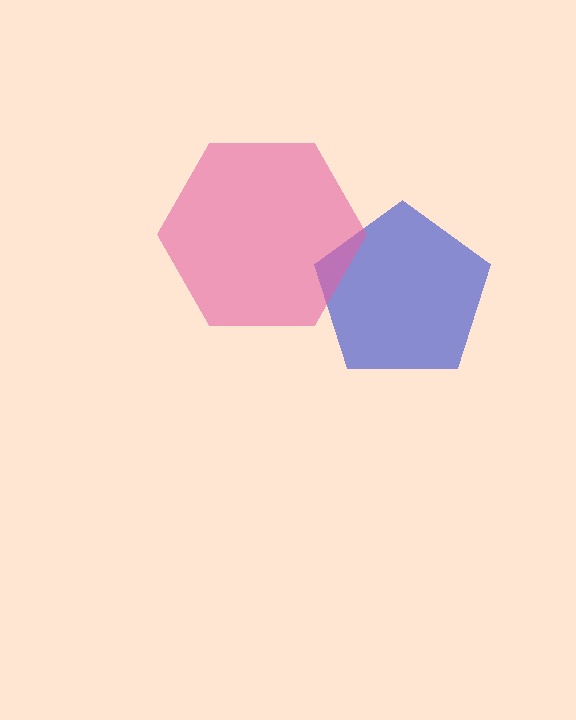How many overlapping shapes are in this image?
There are 2 overlapping shapes in the image.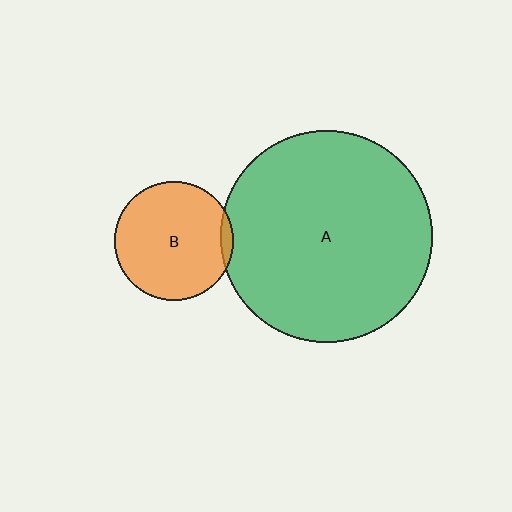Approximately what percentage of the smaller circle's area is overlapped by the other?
Approximately 5%.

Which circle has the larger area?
Circle A (green).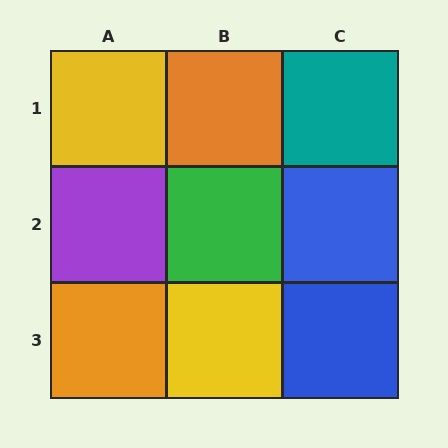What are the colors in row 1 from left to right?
Yellow, orange, teal.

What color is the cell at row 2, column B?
Green.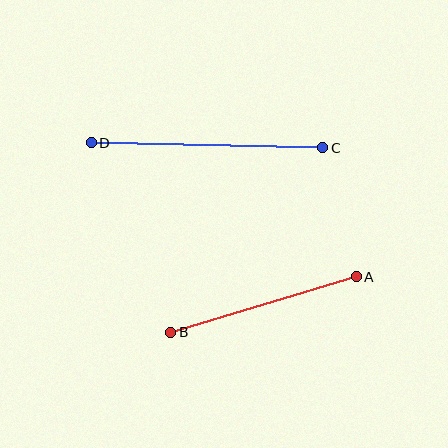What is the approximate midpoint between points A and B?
The midpoint is at approximately (264, 305) pixels.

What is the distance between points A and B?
The distance is approximately 193 pixels.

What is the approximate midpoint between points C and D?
The midpoint is at approximately (207, 145) pixels.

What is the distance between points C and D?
The distance is approximately 231 pixels.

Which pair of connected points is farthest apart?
Points C and D are farthest apart.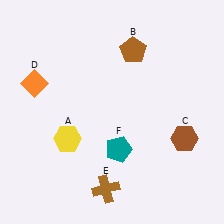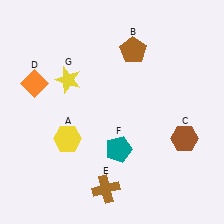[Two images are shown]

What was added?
A yellow star (G) was added in Image 2.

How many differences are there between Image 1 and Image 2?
There is 1 difference between the two images.